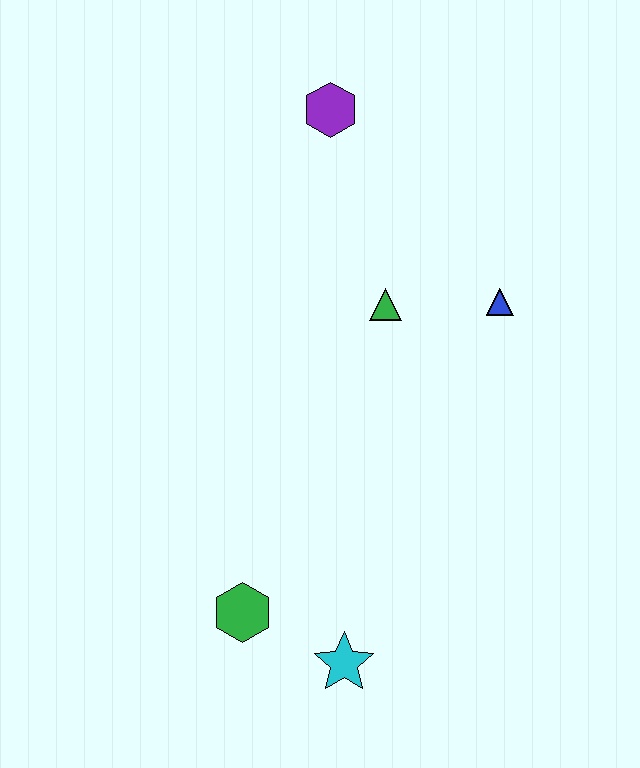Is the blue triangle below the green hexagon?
No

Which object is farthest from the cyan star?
The purple hexagon is farthest from the cyan star.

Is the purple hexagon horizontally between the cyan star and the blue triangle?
No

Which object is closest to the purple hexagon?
The green triangle is closest to the purple hexagon.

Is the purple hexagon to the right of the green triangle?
No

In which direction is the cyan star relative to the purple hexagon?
The cyan star is below the purple hexagon.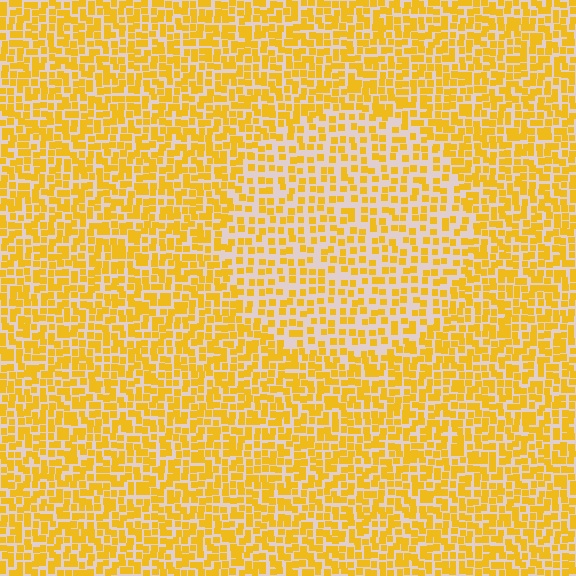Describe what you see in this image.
The image contains small yellow elements arranged at two different densities. A circle-shaped region is visible where the elements are less densely packed than the surrounding area.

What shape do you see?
I see a circle.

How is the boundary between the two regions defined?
The boundary is defined by a change in element density (approximately 1.7x ratio). All elements are the same color, size, and shape.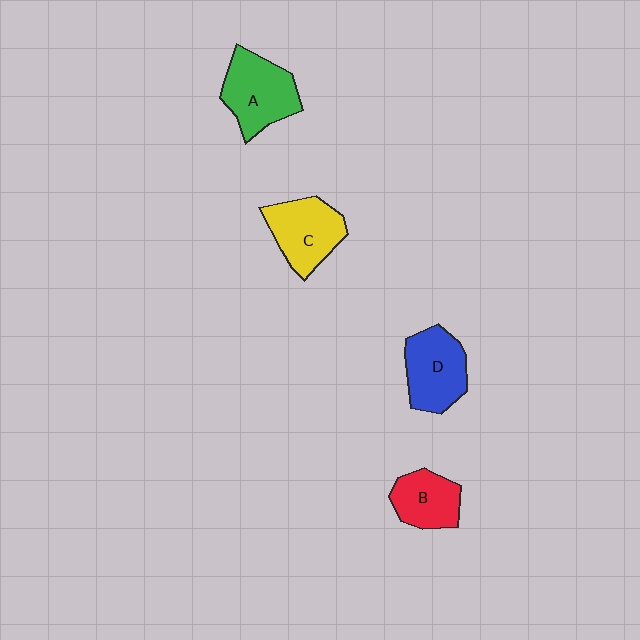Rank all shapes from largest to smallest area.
From largest to smallest: A (green), D (blue), C (yellow), B (red).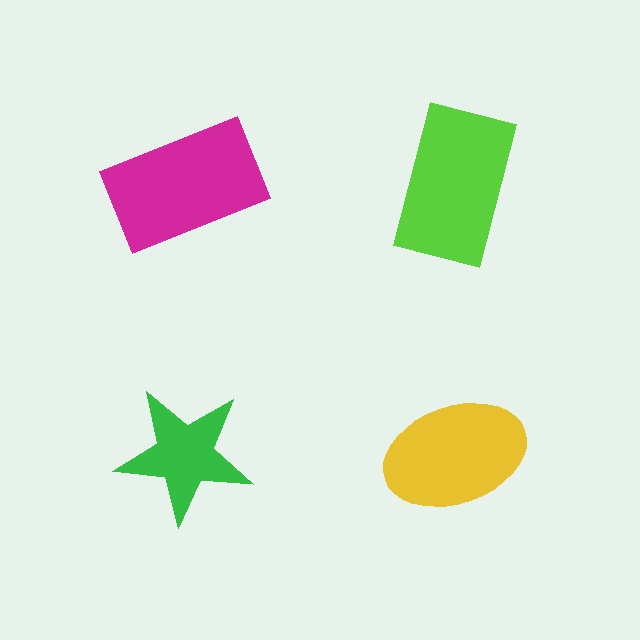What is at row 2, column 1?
A green star.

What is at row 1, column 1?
A magenta rectangle.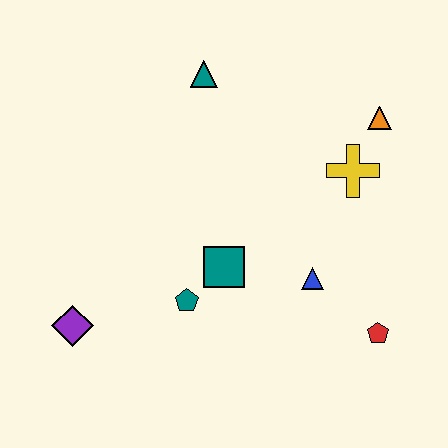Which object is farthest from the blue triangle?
The purple diamond is farthest from the blue triangle.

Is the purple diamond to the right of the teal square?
No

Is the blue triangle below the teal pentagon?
No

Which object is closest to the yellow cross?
The orange triangle is closest to the yellow cross.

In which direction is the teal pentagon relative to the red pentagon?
The teal pentagon is to the left of the red pentagon.